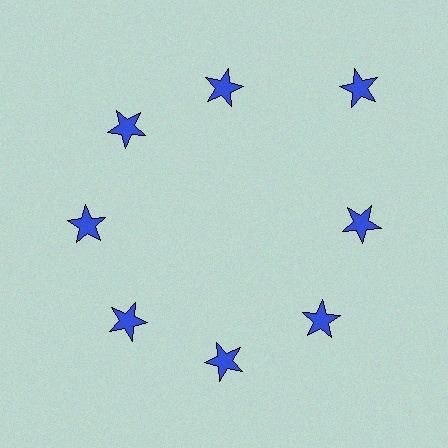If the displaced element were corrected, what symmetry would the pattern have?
It would have 8-fold rotational symmetry — the pattern would map onto itself every 45 degrees.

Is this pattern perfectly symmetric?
No. The 8 blue stars are arranged in a ring, but one element near the 2 o'clock position is pushed outward from the center, breaking the 8-fold rotational symmetry.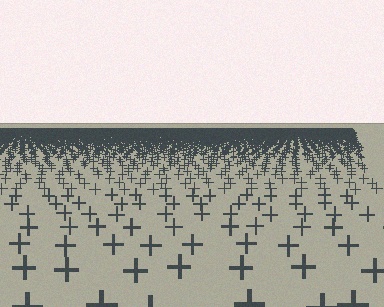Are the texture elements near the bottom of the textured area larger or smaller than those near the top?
Larger. Near the bottom, elements are closer to the viewer and appear at a bigger on-screen size.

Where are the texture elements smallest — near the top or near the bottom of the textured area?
Near the top.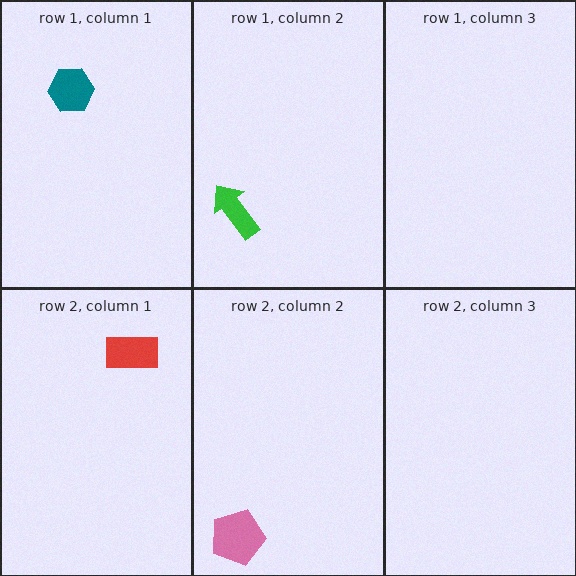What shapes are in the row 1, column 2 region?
The green arrow.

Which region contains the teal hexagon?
The row 1, column 1 region.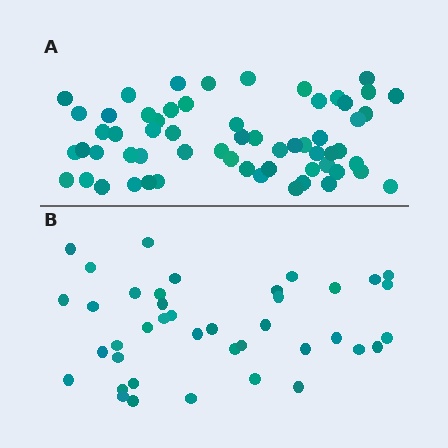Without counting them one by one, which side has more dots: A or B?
Region A (the top region) has more dots.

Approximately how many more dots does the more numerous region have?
Region A has approximately 20 more dots than region B.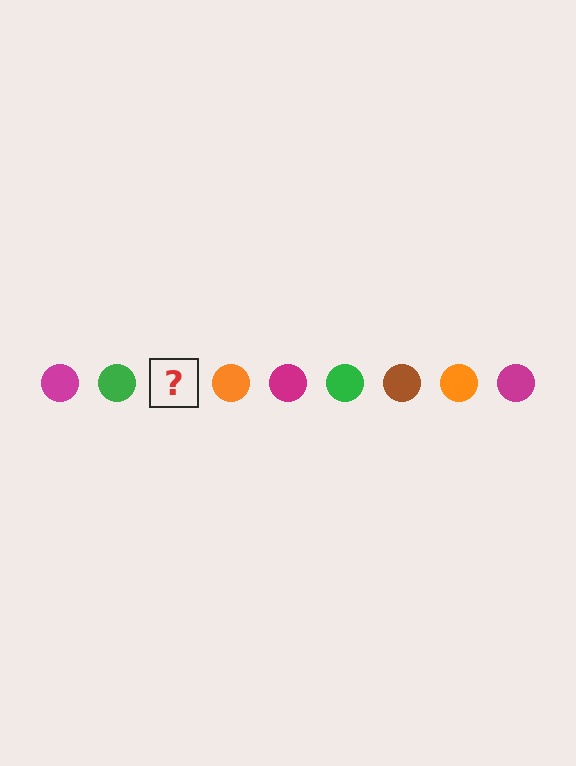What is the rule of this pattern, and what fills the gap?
The rule is that the pattern cycles through magenta, green, brown, orange circles. The gap should be filled with a brown circle.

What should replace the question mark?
The question mark should be replaced with a brown circle.